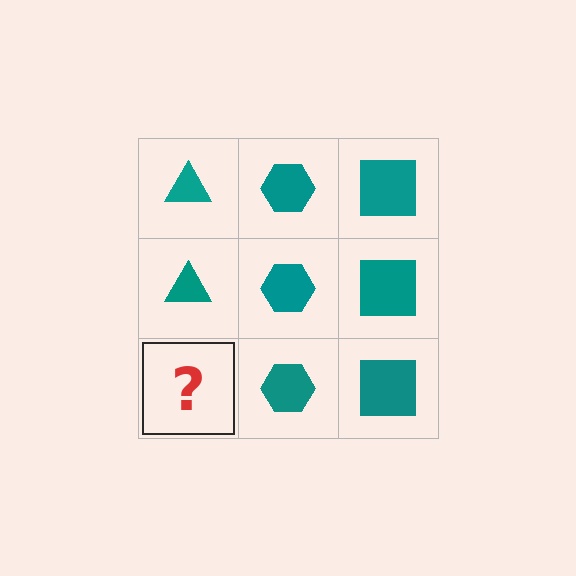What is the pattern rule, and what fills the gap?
The rule is that each column has a consistent shape. The gap should be filled with a teal triangle.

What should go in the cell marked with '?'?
The missing cell should contain a teal triangle.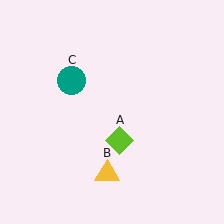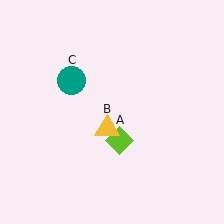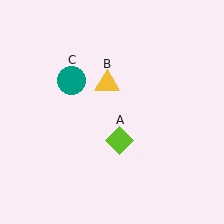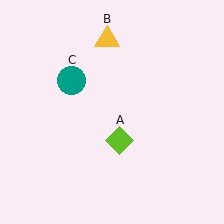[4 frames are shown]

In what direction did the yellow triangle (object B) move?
The yellow triangle (object B) moved up.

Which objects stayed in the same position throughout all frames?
Lime diamond (object A) and teal circle (object C) remained stationary.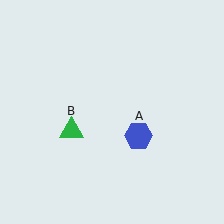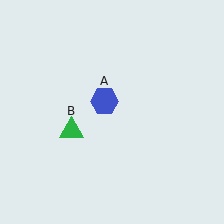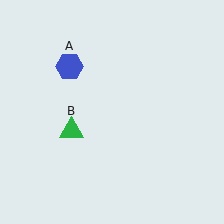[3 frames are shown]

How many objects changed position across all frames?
1 object changed position: blue hexagon (object A).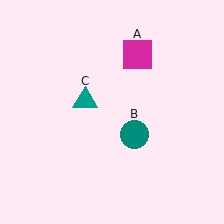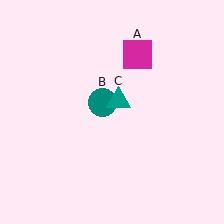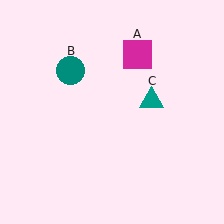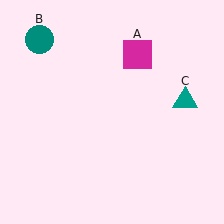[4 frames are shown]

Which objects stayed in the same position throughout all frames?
Magenta square (object A) remained stationary.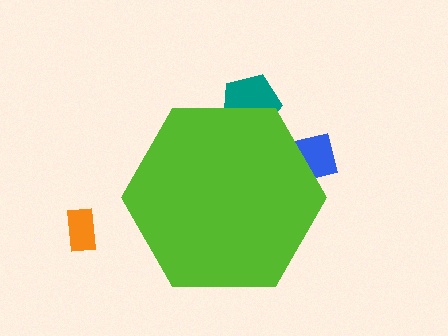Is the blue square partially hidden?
Yes, the blue square is partially hidden behind the lime hexagon.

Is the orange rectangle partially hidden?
No, the orange rectangle is fully visible.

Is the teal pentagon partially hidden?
Yes, the teal pentagon is partially hidden behind the lime hexagon.